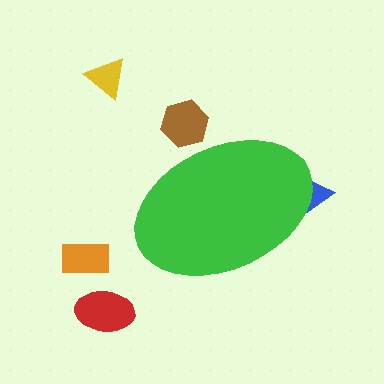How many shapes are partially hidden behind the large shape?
2 shapes are partially hidden.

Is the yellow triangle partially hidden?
No, the yellow triangle is fully visible.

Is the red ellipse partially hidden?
No, the red ellipse is fully visible.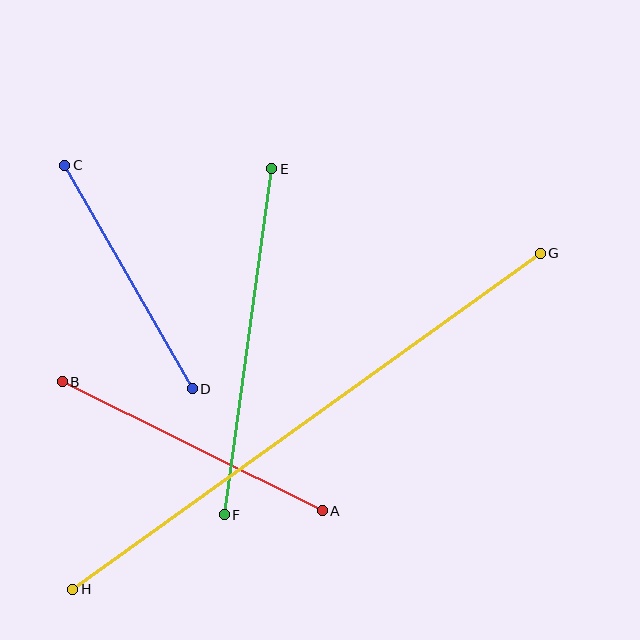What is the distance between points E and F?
The distance is approximately 349 pixels.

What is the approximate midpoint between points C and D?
The midpoint is at approximately (128, 277) pixels.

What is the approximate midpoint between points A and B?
The midpoint is at approximately (192, 446) pixels.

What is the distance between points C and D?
The distance is approximately 258 pixels.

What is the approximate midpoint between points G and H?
The midpoint is at approximately (306, 421) pixels.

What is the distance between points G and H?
The distance is approximately 576 pixels.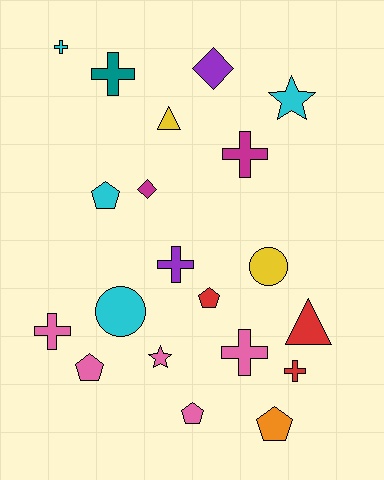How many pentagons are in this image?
There are 5 pentagons.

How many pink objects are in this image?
There are 5 pink objects.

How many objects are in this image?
There are 20 objects.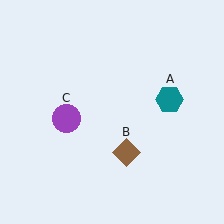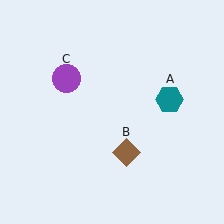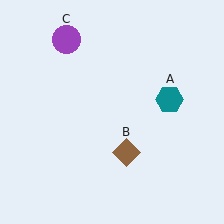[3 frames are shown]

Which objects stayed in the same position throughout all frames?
Teal hexagon (object A) and brown diamond (object B) remained stationary.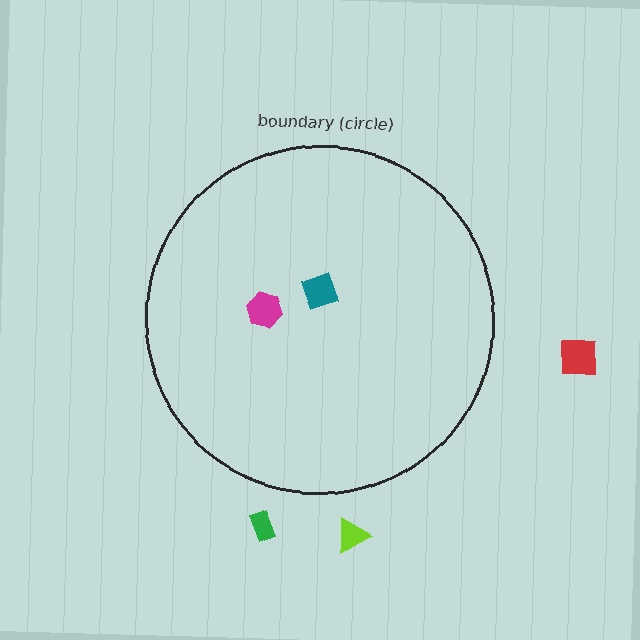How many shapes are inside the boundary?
2 inside, 3 outside.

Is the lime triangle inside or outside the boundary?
Outside.